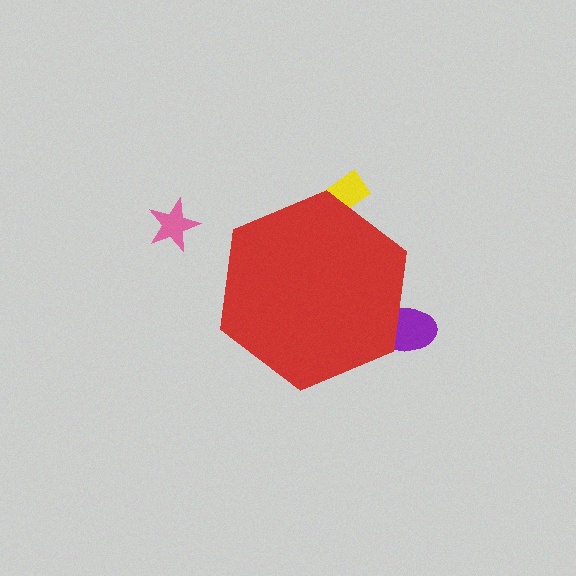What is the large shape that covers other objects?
A red hexagon.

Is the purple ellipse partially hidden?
Yes, the purple ellipse is partially hidden behind the red hexagon.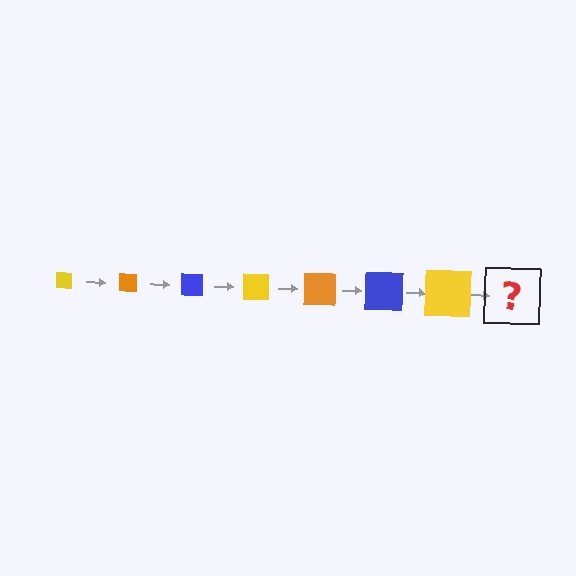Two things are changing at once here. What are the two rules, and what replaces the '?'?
The two rules are that the square grows larger each step and the color cycles through yellow, orange, and blue. The '?' should be an orange square, larger than the previous one.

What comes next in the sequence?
The next element should be an orange square, larger than the previous one.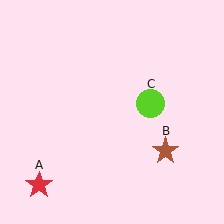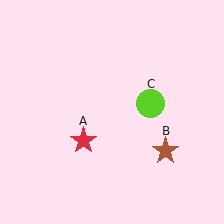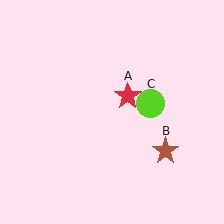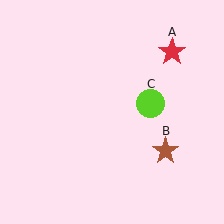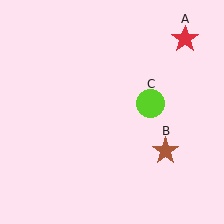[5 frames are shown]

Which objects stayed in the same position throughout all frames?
Brown star (object B) and lime circle (object C) remained stationary.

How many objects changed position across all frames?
1 object changed position: red star (object A).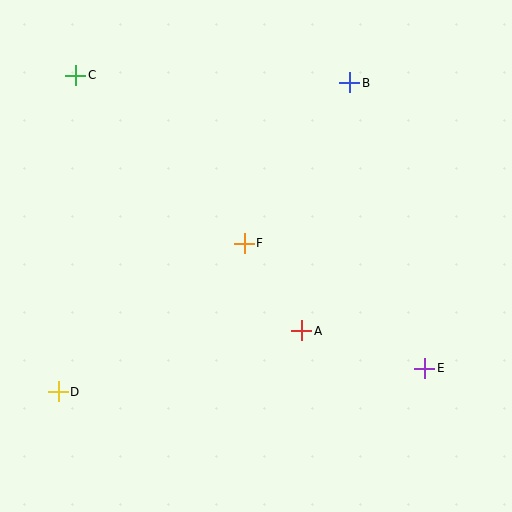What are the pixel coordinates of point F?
Point F is at (244, 243).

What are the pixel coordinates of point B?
Point B is at (350, 83).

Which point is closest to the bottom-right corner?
Point E is closest to the bottom-right corner.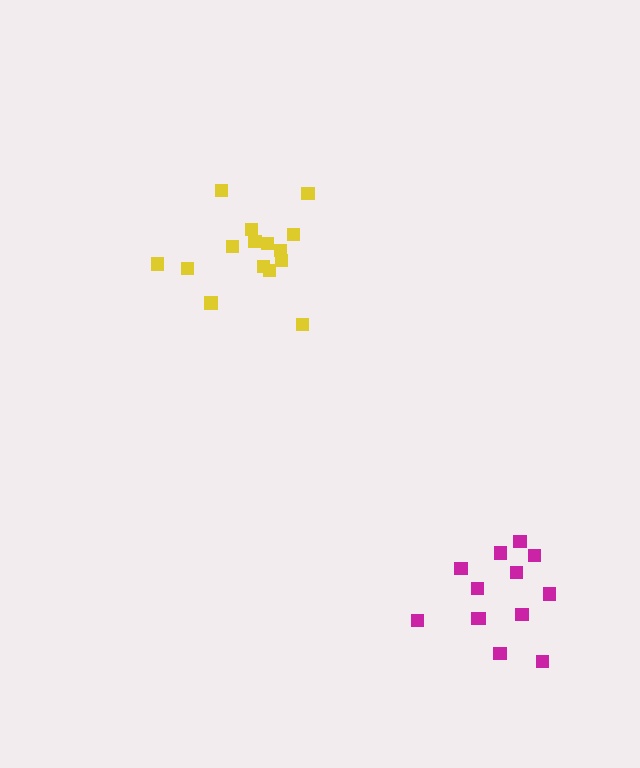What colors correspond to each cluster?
The clusters are colored: yellow, magenta.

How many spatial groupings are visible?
There are 2 spatial groupings.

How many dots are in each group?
Group 1: 15 dots, Group 2: 13 dots (28 total).